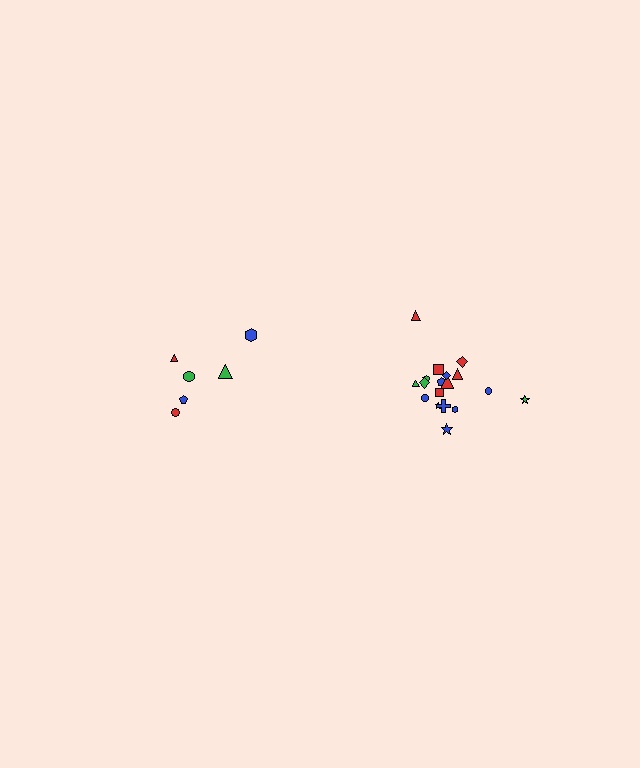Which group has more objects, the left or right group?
The right group.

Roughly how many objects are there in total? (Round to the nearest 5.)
Roughly 25 objects in total.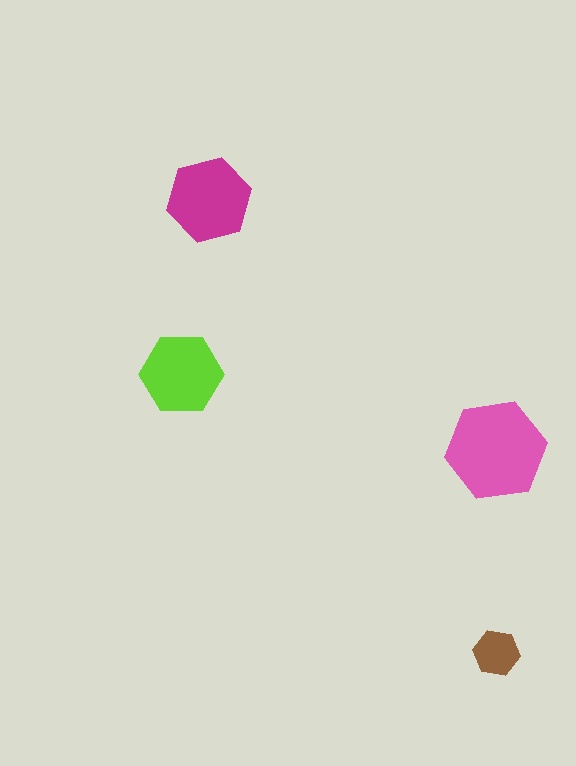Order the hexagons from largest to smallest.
the pink one, the magenta one, the lime one, the brown one.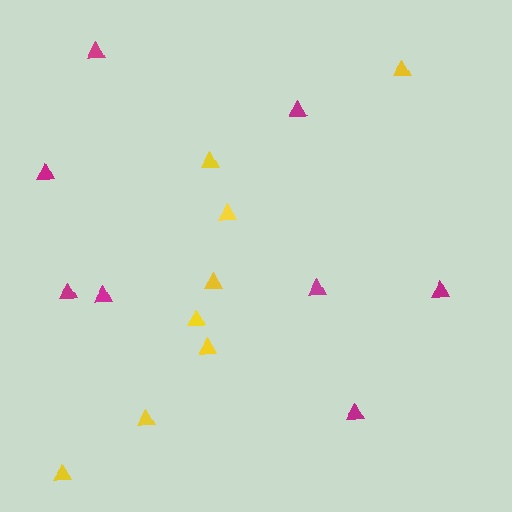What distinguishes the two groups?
There are 2 groups: one group of yellow triangles (8) and one group of magenta triangles (8).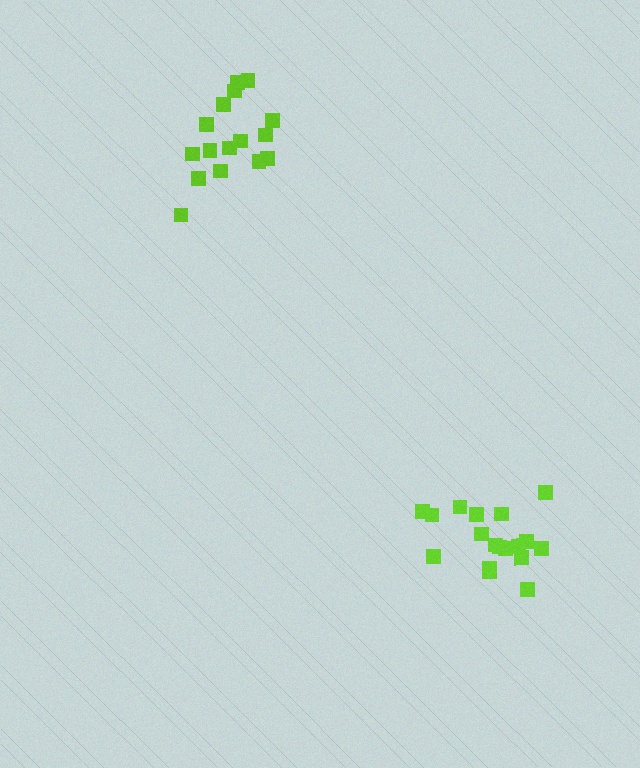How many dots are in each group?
Group 1: 16 dots, Group 2: 18 dots (34 total).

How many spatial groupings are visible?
There are 2 spatial groupings.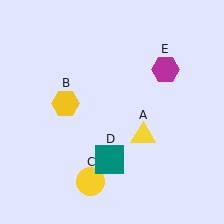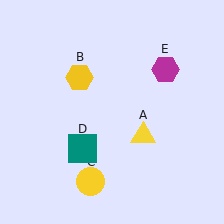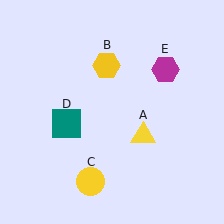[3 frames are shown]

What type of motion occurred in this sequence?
The yellow hexagon (object B), teal square (object D) rotated clockwise around the center of the scene.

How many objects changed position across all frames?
2 objects changed position: yellow hexagon (object B), teal square (object D).